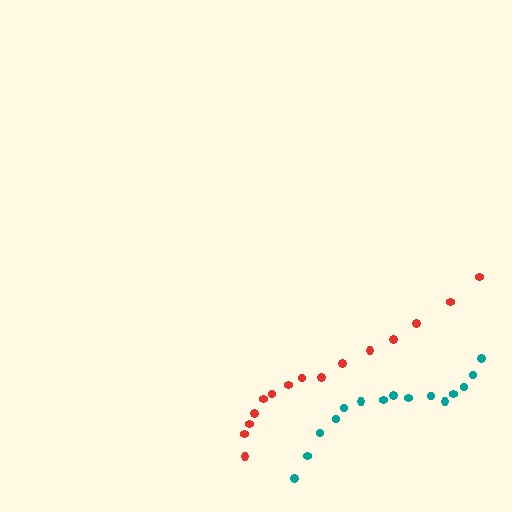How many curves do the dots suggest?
There are 2 distinct paths.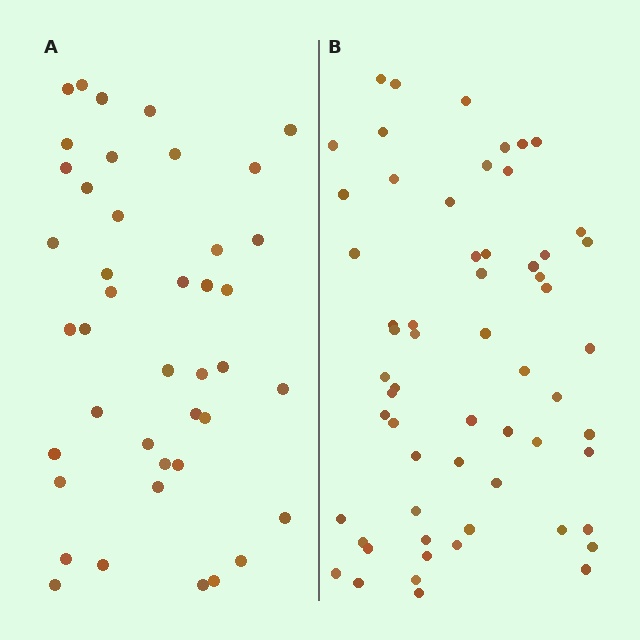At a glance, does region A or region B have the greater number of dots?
Region B (the right region) has more dots.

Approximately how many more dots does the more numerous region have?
Region B has approximately 20 more dots than region A.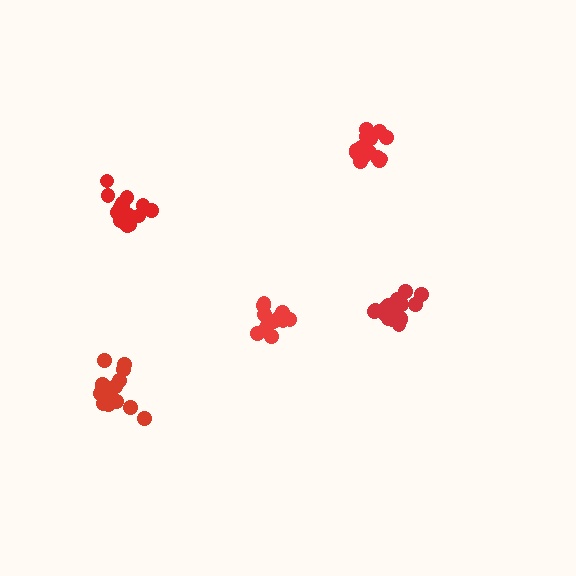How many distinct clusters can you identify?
There are 5 distinct clusters.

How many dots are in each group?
Group 1: 13 dots, Group 2: 17 dots, Group 3: 16 dots, Group 4: 18 dots, Group 5: 17 dots (81 total).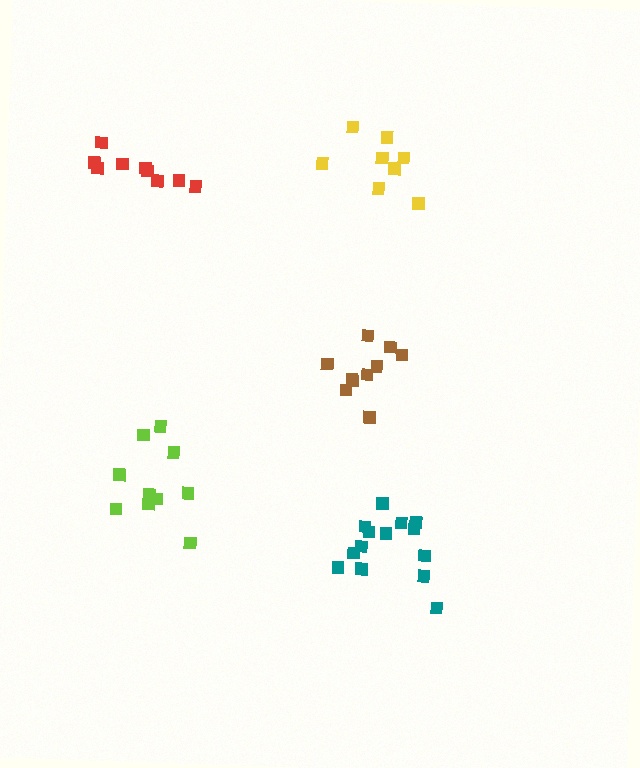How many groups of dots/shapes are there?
There are 5 groups.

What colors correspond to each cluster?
The clusters are colored: red, yellow, lime, brown, teal.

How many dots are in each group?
Group 1: 9 dots, Group 2: 8 dots, Group 3: 10 dots, Group 4: 10 dots, Group 5: 14 dots (51 total).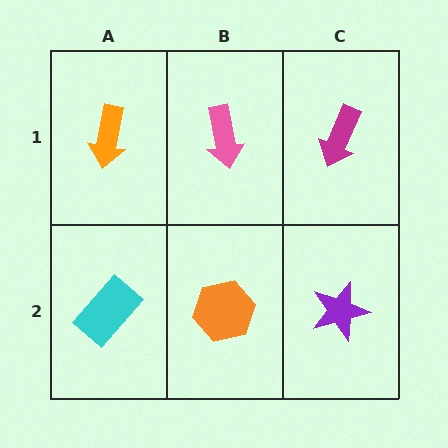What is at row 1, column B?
A pink arrow.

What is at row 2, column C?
A purple star.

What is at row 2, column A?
A cyan rectangle.